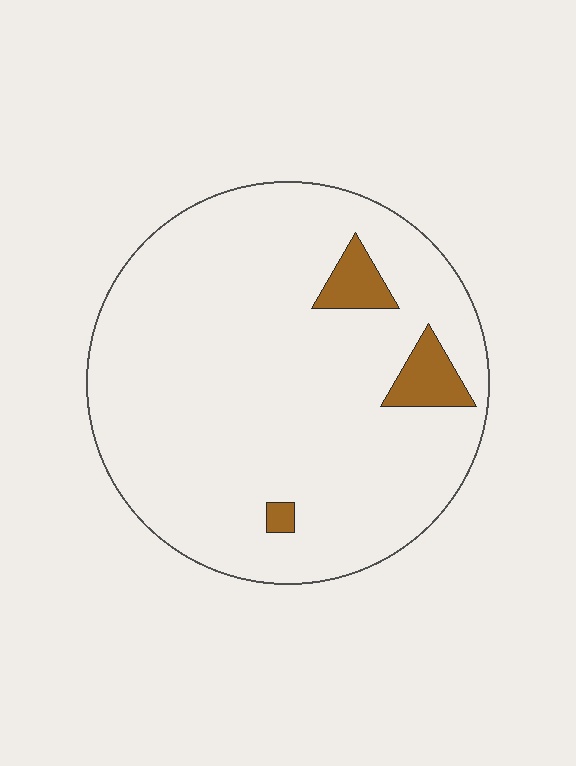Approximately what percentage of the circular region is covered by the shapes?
Approximately 5%.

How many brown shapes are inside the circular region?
3.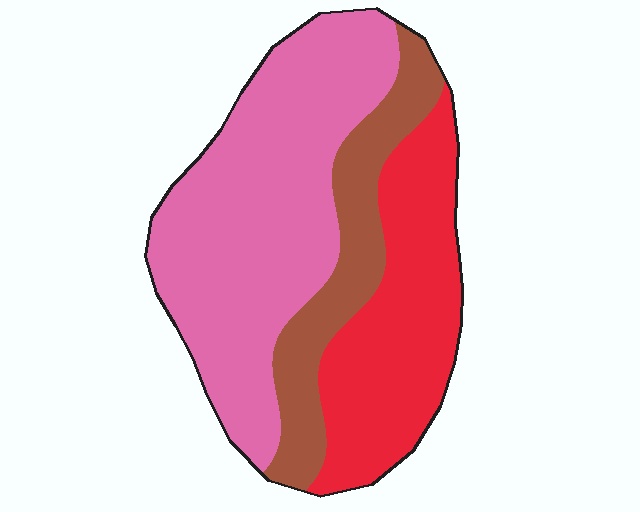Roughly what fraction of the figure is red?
Red covers 30% of the figure.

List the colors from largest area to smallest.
From largest to smallest: pink, red, brown.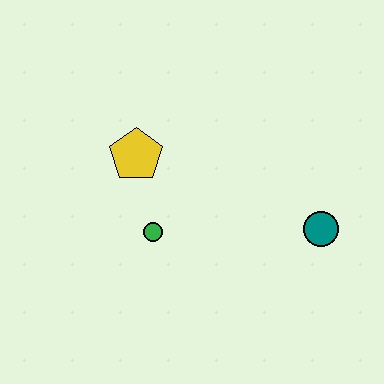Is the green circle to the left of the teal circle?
Yes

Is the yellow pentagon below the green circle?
No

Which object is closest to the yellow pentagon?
The green circle is closest to the yellow pentagon.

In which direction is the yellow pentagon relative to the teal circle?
The yellow pentagon is to the left of the teal circle.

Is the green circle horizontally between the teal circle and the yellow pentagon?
Yes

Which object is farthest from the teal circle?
The yellow pentagon is farthest from the teal circle.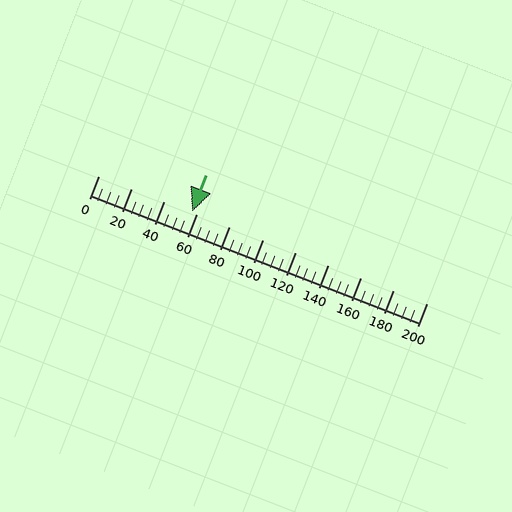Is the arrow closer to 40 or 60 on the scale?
The arrow is closer to 60.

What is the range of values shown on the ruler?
The ruler shows values from 0 to 200.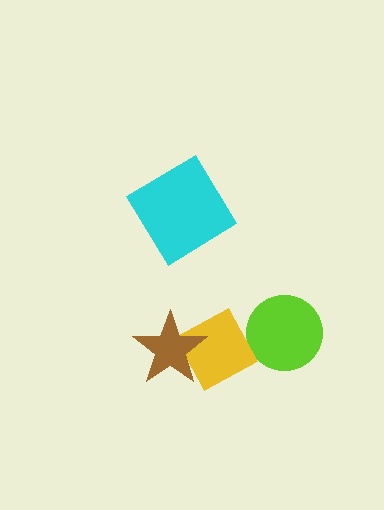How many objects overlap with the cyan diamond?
0 objects overlap with the cyan diamond.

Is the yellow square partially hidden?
Yes, it is partially covered by another shape.